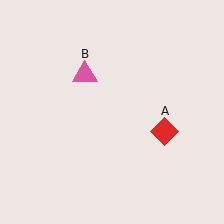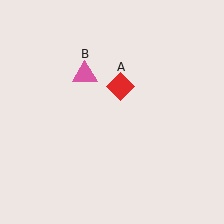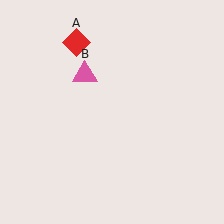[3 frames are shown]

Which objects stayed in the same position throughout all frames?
Pink triangle (object B) remained stationary.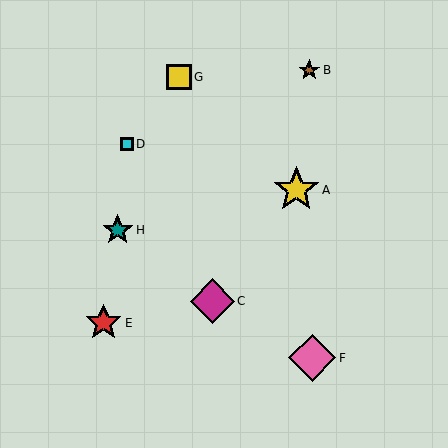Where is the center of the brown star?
The center of the brown star is at (309, 70).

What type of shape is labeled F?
Shape F is a pink diamond.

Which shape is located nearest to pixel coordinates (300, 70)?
The brown star (labeled B) at (309, 70) is nearest to that location.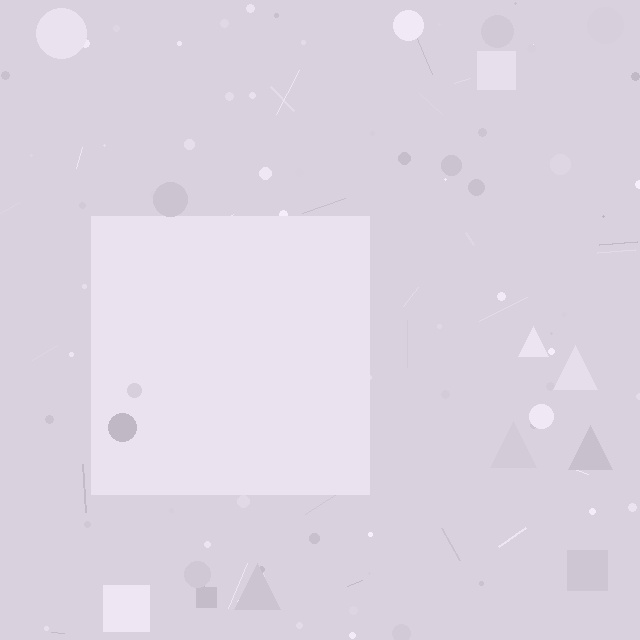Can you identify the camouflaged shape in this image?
The camouflaged shape is a square.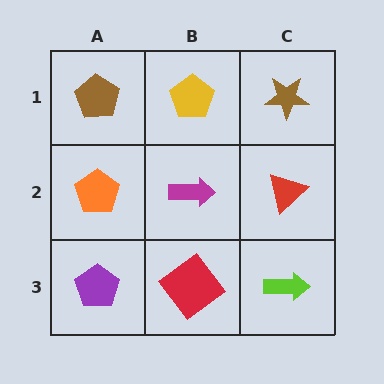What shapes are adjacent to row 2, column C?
A brown star (row 1, column C), a lime arrow (row 3, column C), a magenta arrow (row 2, column B).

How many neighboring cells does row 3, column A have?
2.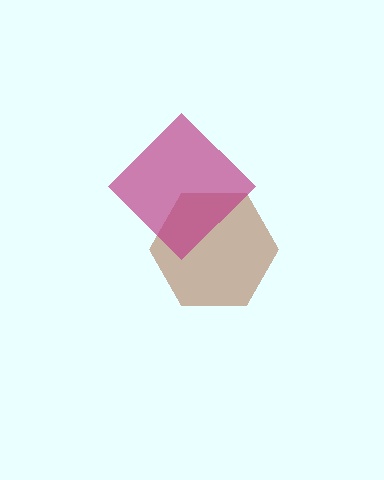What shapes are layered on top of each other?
The layered shapes are: a brown hexagon, a magenta diamond.